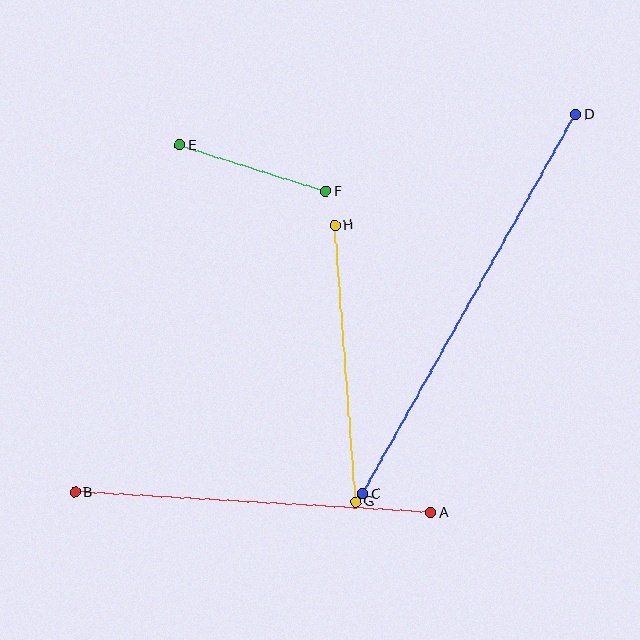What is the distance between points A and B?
The distance is approximately 356 pixels.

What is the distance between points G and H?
The distance is approximately 277 pixels.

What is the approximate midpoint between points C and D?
The midpoint is at approximately (469, 304) pixels.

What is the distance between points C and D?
The distance is approximately 435 pixels.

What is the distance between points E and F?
The distance is approximately 153 pixels.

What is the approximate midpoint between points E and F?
The midpoint is at approximately (253, 168) pixels.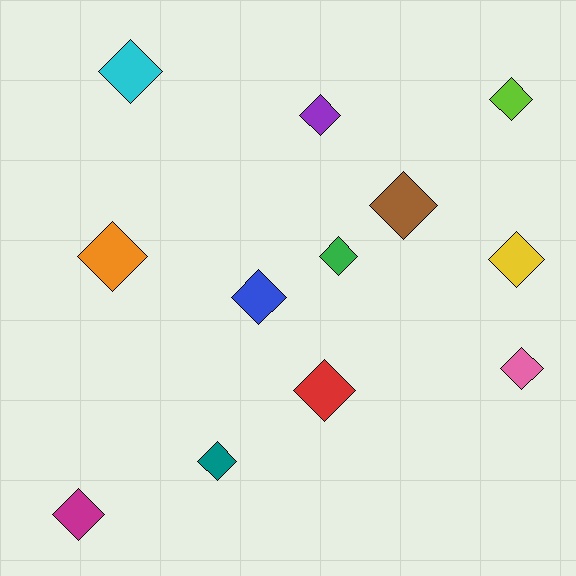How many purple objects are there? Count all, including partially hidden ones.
There is 1 purple object.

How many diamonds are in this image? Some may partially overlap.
There are 12 diamonds.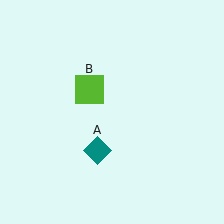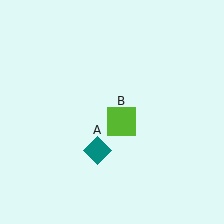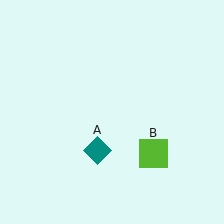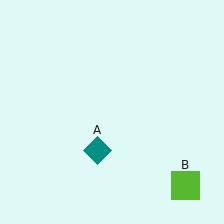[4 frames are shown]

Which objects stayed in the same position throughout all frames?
Teal diamond (object A) remained stationary.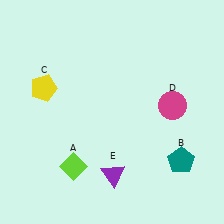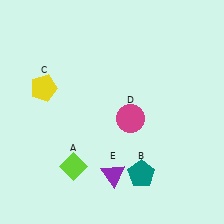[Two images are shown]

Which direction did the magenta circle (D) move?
The magenta circle (D) moved left.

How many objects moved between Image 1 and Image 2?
2 objects moved between the two images.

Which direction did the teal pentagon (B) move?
The teal pentagon (B) moved left.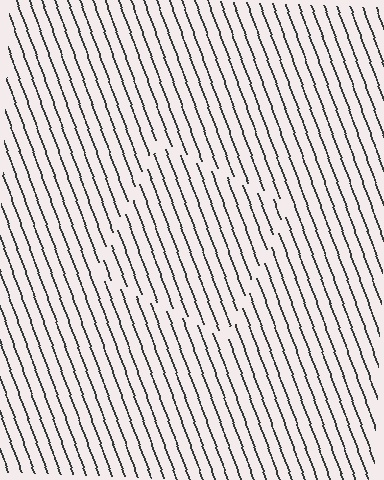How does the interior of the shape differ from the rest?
The interior of the shape contains the same grating, shifted by half a period — the contour is defined by the phase discontinuity where line-ends from the inner and outer gratings abut.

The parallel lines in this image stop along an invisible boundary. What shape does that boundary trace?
An illusory square. The interior of the shape contains the same grating, shifted by half a period — the contour is defined by the phase discontinuity where line-ends from the inner and outer gratings abut.